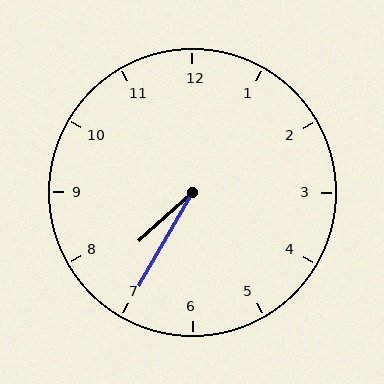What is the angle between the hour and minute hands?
Approximately 18 degrees.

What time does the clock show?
7:35.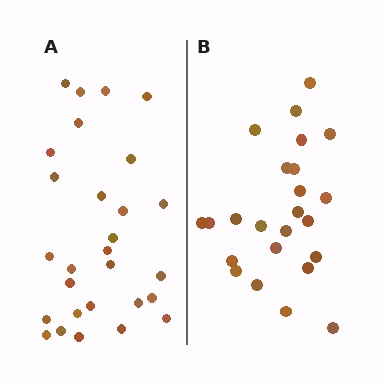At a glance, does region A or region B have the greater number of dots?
Region A (the left region) has more dots.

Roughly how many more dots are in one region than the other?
Region A has about 4 more dots than region B.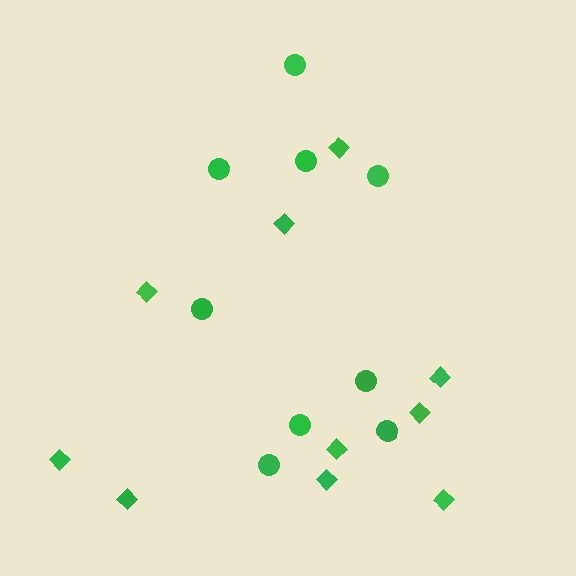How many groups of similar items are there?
There are 2 groups: one group of diamonds (10) and one group of circles (9).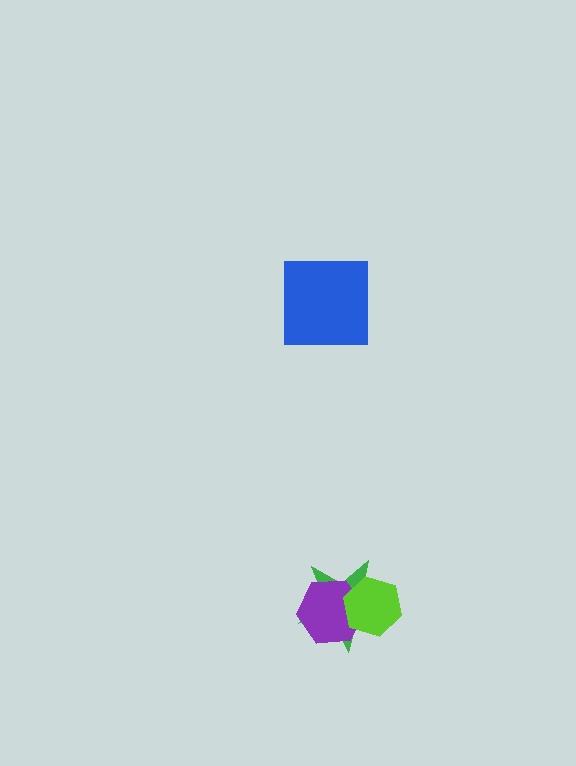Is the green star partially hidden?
Yes, it is partially covered by another shape.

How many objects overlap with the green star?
2 objects overlap with the green star.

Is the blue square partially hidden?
No, no other shape covers it.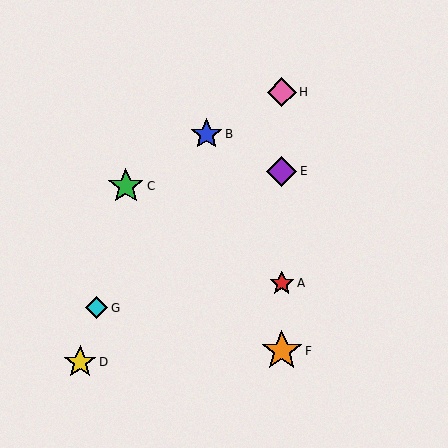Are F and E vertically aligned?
Yes, both are at x≈282.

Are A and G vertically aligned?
No, A is at x≈282 and G is at x≈97.